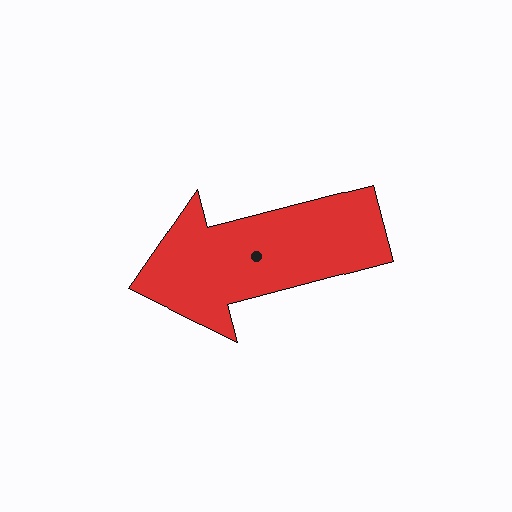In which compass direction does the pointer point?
West.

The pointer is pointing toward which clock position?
Roughly 9 o'clock.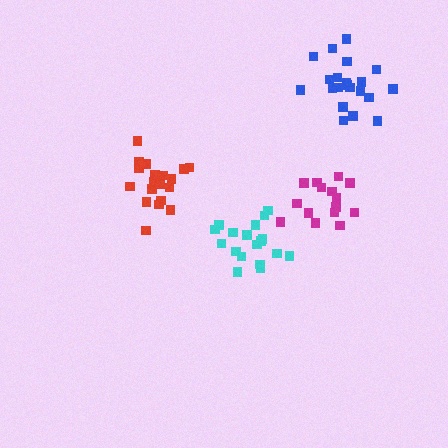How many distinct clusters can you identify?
There are 4 distinct clusters.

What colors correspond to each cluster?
The clusters are colored: red, magenta, blue, cyan.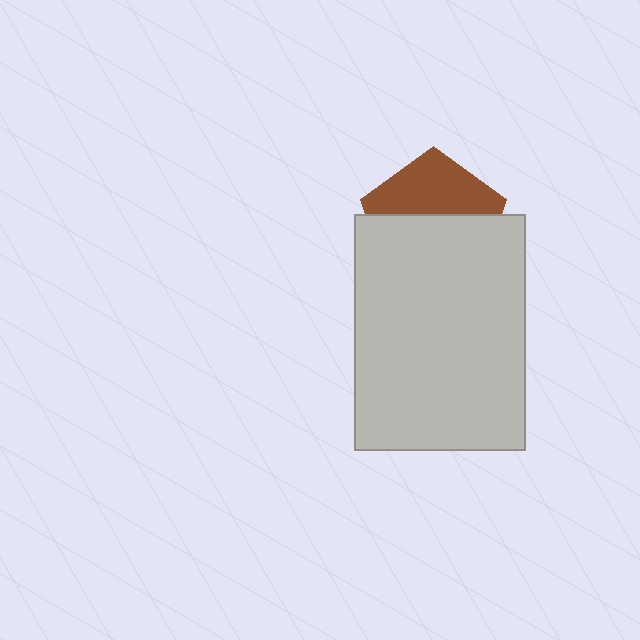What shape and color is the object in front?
The object in front is a light gray rectangle.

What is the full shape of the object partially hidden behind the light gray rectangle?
The partially hidden object is a brown pentagon.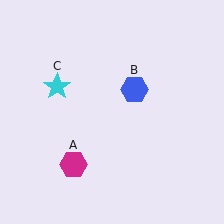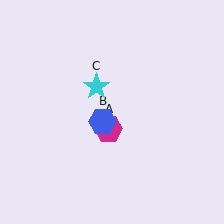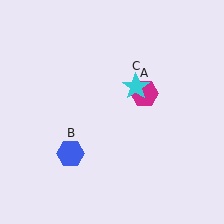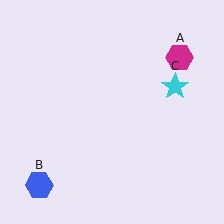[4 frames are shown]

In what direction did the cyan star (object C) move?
The cyan star (object C) moved right.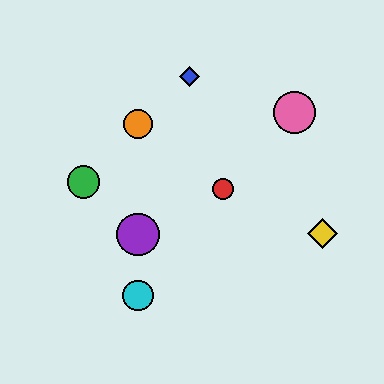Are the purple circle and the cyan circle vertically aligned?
Yes, both are at x≈138.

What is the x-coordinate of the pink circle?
The pink circle is at x≈294.